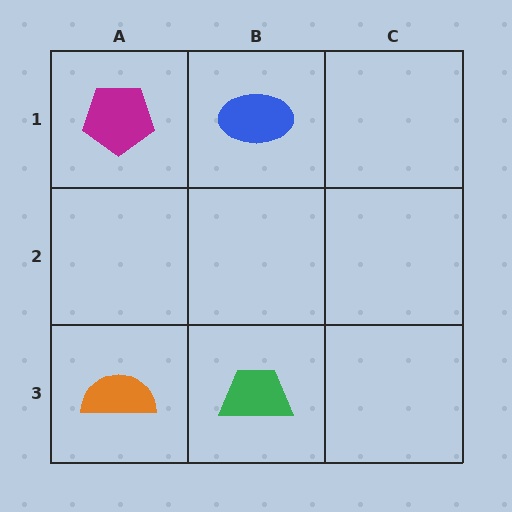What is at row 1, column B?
A blue ellipse.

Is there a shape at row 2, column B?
No, that cell is empty.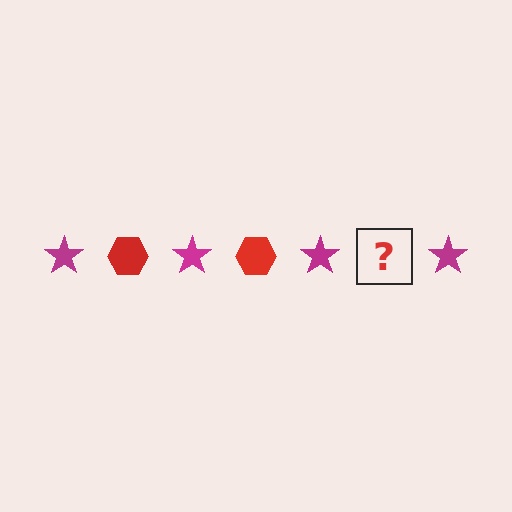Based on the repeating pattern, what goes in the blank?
The blank should be a red hexagon.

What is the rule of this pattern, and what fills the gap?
The rule is that the pattern alternates between magenta star and red hexagon. The gap should be filled with a red hexagon.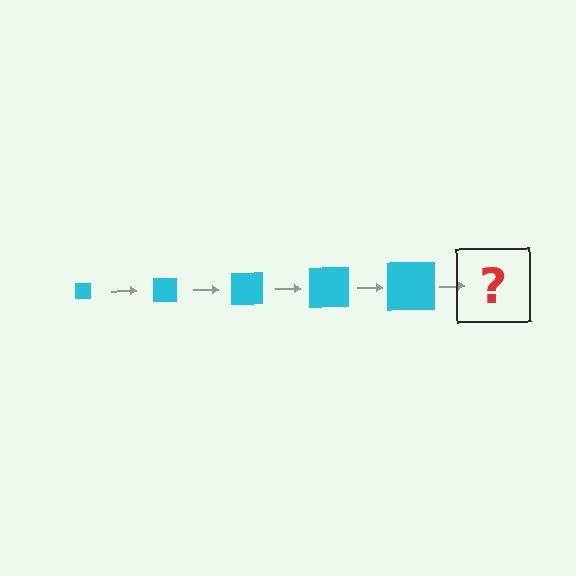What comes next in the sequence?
The next element should be a cyan square, larger than the previous one.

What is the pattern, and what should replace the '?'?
The pattern is that the square gets progressively larger each step. The '?' should be a cyan square, larger than the previous one.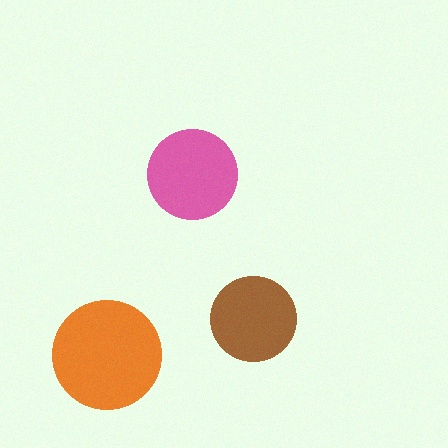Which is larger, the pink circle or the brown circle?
The pink one.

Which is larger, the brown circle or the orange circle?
The orange one.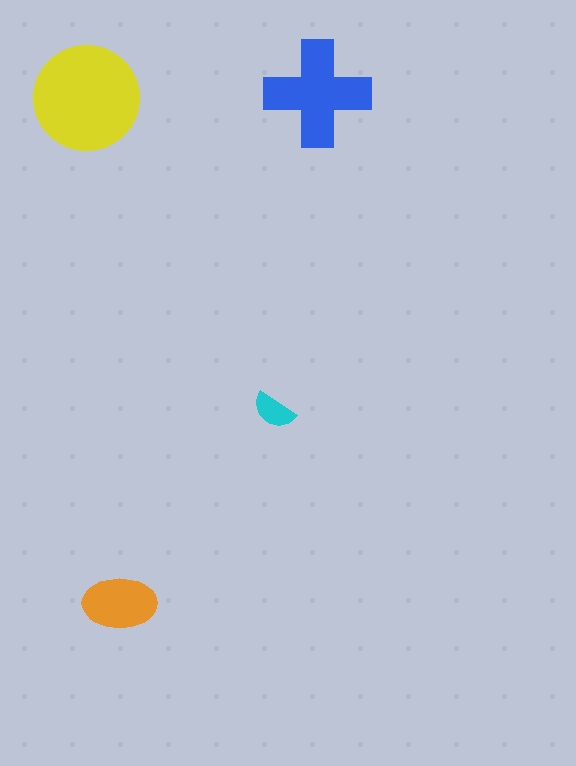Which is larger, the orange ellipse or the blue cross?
The blue cross.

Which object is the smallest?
The cyan semicircle.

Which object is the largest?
The yellow circle.